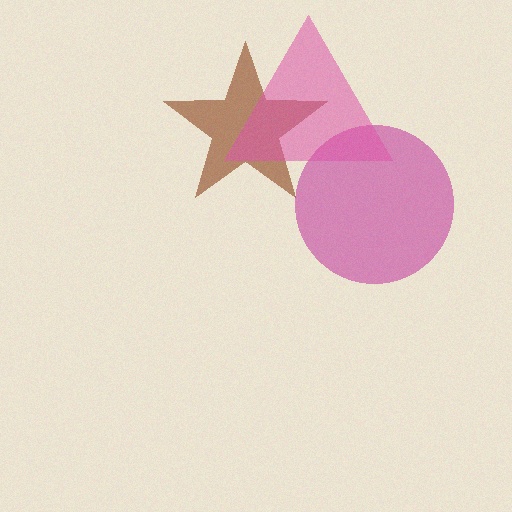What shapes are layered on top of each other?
The layered shapes are: a brown star, a magenta circle, a pink triangle.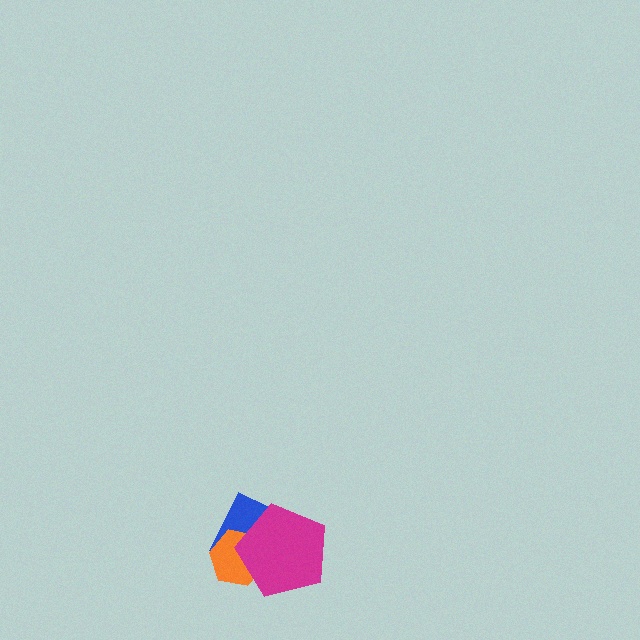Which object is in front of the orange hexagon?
The magenta pentagon is in front of the orange hexagon.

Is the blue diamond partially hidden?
Yes, it is partially covered by another shape.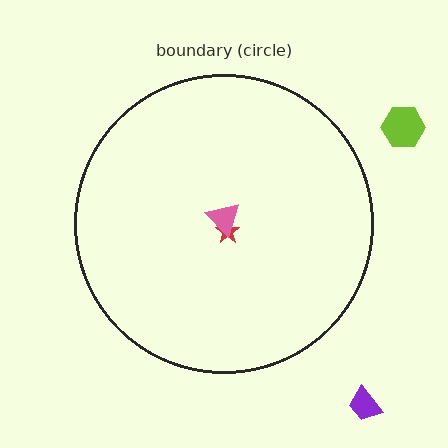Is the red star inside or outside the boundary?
Inside.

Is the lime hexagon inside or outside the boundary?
Outside.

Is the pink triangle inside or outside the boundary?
Inside.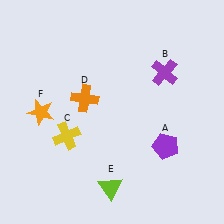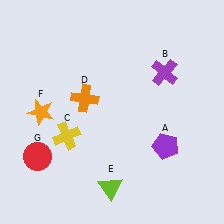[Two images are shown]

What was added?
A red circle (G) was added in Image 2.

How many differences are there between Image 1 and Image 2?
There is 1 difference between the two images.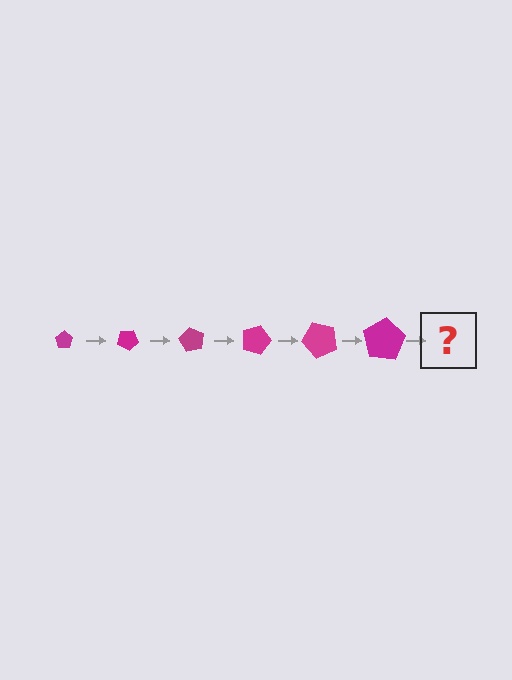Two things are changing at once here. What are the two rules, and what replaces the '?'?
The two rules are that the pentagon grows larger each step and it rotates 30 degrees each step. The '?' should be a pentagon, larger than the previous one and rotated 180 degrees from the start.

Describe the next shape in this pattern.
It should be a pentagon, larger than the previous one and rotated 180 degrees from the start.